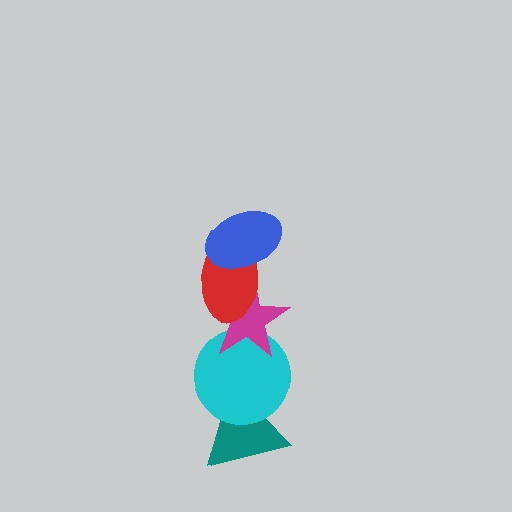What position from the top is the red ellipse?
The red ellipse is 2nd from the top.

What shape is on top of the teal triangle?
The cyan circle is on top of the teal triangle.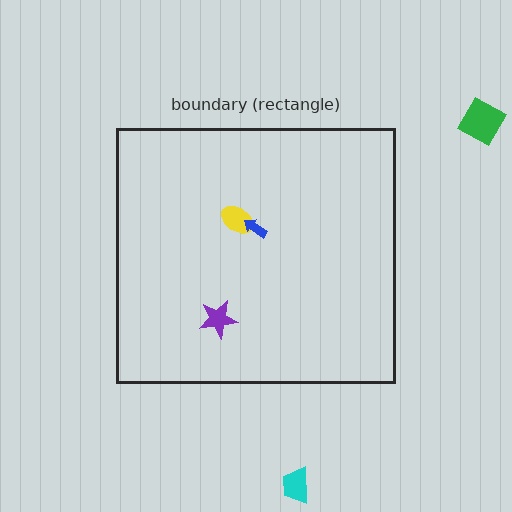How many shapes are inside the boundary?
3 inside, 2 outside.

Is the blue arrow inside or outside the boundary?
Inside.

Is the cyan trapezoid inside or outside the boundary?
Outside.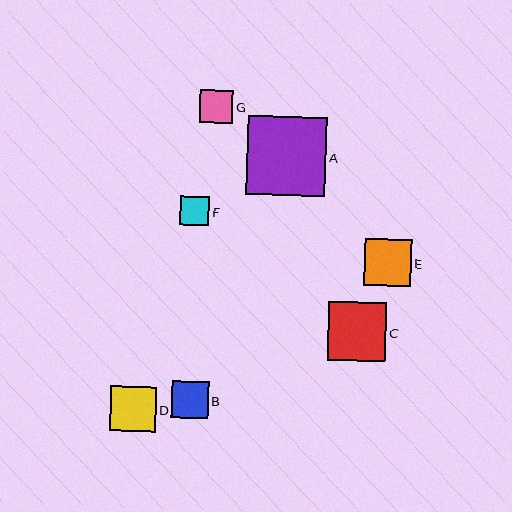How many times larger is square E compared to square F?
Square E is approximately 1.6 times the size of square F.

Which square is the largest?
Square A is the largest with a size of approximately 79 pixels.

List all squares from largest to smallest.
From largest to smallest: A, C, E, D, B, G, F.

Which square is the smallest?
Square F is the smallest with a size of approximately 30 pixels.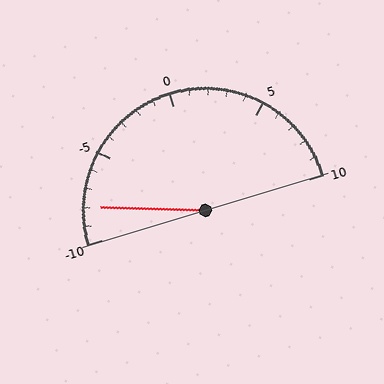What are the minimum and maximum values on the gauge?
The gauge ranges from -10 to 10.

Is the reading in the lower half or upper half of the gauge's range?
The reading is in the lower half of the range (-10 to 10).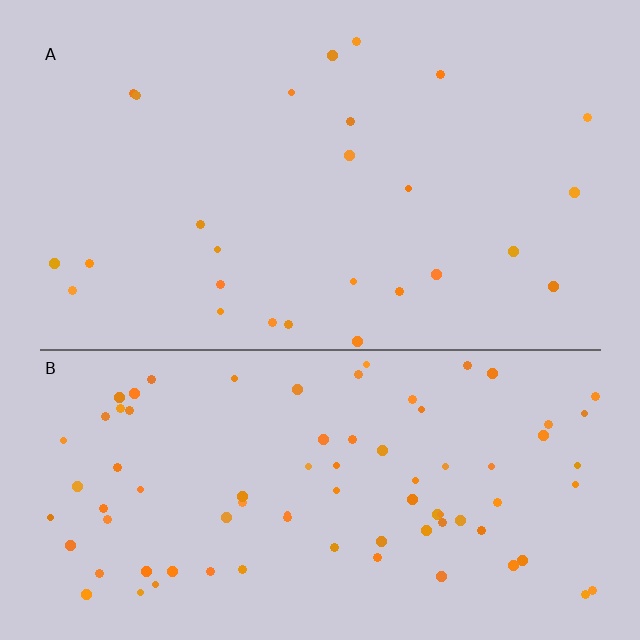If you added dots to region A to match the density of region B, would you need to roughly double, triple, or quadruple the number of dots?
Approximately triple.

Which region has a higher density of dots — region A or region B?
B (the bottom).